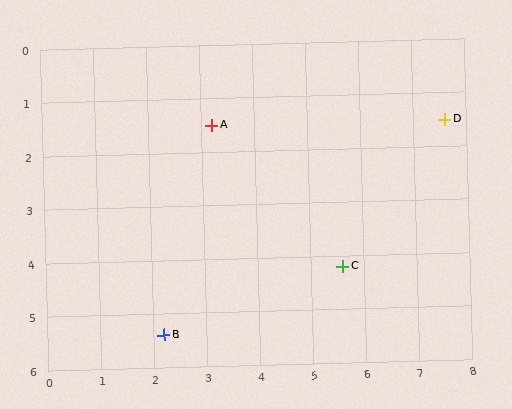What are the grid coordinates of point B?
Point B is at approximately (2.2, 5.4).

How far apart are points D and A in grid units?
Points D and A are about 4.4 grid units apart.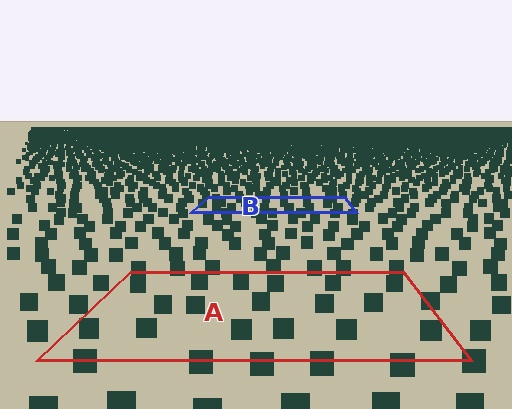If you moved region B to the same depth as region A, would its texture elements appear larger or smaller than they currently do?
They would appear larger. At a closer depth, the same texture elements are projected at a bigger on-screen size.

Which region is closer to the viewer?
Region A is closer. The texture elements there are larger and more spread out.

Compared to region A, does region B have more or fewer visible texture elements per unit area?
Region B has more texture elements per unit area — they are packed more densely because it is farther away.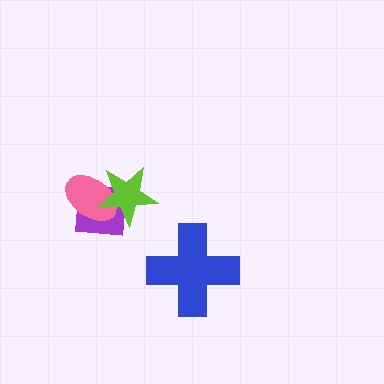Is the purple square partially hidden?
Yes, it is partially covered by another shape.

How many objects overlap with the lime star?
2 objects overlap with the lime star.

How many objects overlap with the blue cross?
0 objects overlap with the blue cross.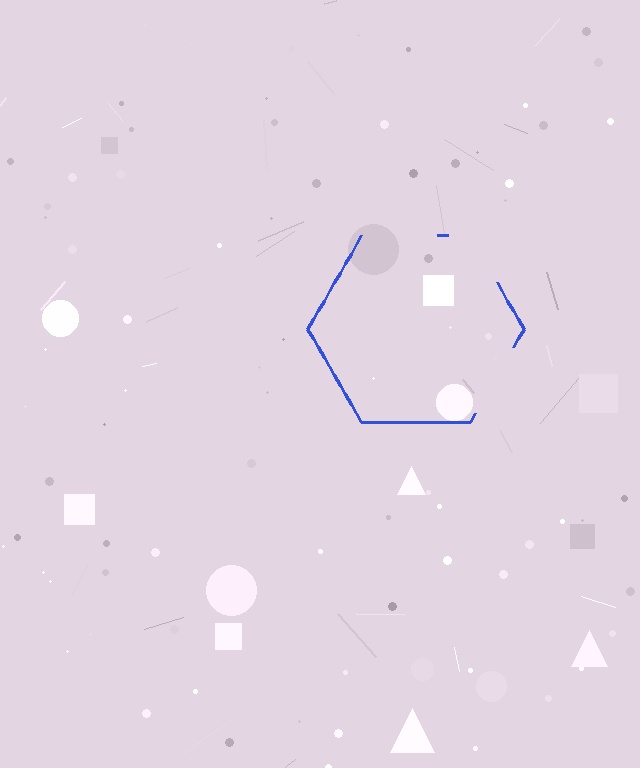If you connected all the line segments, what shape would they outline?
They would outline a hexagon.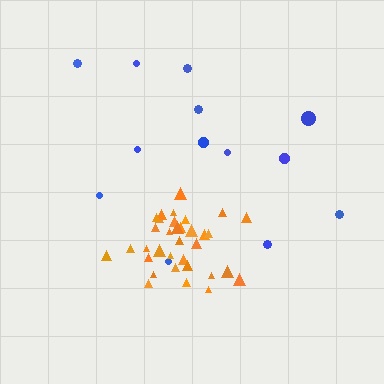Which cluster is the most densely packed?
Orange.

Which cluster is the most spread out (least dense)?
Blue.